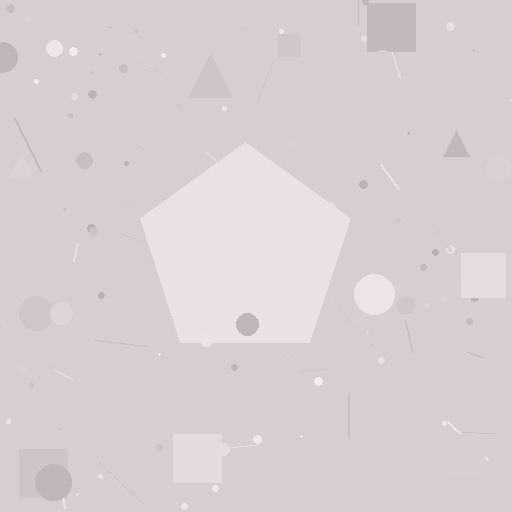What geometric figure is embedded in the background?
A pentagon is embedded in the background.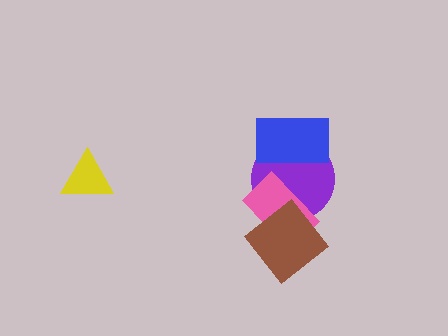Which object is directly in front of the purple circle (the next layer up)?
The blue rectangle is directly in front of the purple circle.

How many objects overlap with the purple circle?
3 objects overlap with the purple circle.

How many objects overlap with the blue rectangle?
1 object overlaps with the blue rectangle.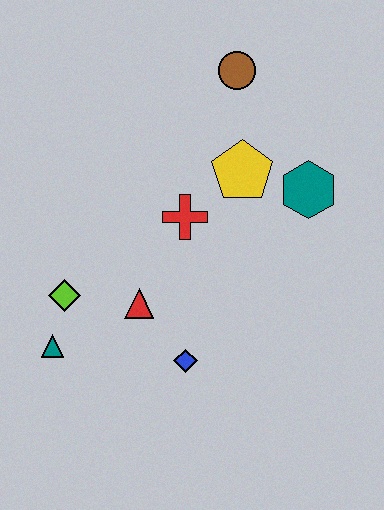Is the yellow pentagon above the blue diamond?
Yes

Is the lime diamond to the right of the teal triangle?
Yes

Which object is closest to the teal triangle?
The lime diamond is closest to the teal triangle.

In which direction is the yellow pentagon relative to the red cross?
The yellow pentagon is to the right of the red cross.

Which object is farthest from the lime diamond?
The brown circle is farthest from the lime diamond.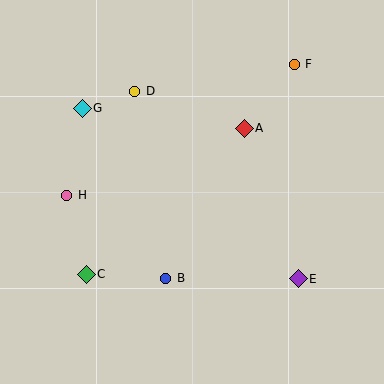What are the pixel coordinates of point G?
Point G is at (82, 108).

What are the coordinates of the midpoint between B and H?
The midpoint between B and H is at (116, 237).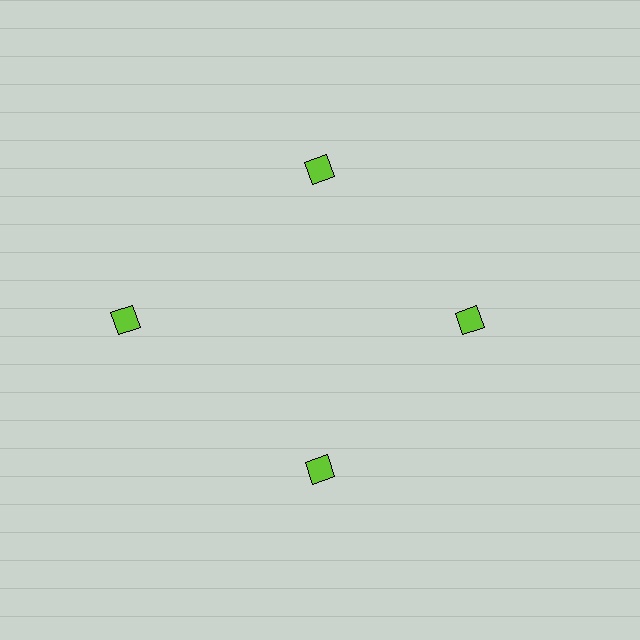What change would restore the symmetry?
The symmetry would be restored by moving it inward, back onto the ring so that all 4 diamonds sit at equal angles and equal distance from the center.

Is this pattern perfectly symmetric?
No. The 4 lime diamonds are arranged in a ring, but one element near the 9 o'clock position is pushed outward from the center, breaking the 4-fold rotational symmetry.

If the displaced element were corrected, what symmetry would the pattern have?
It would have 4-fold rotational symmetry — the pattern would map onto itself every 90 degrees.